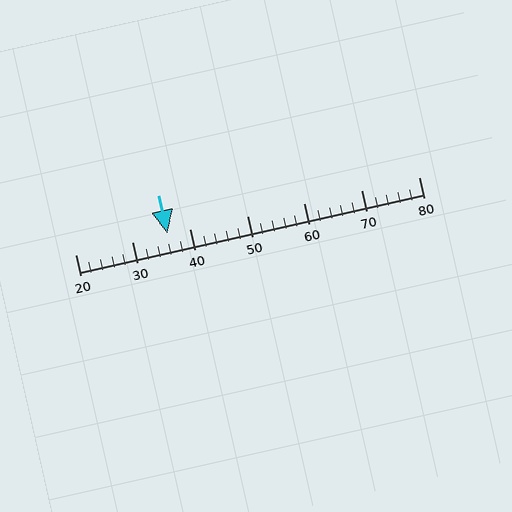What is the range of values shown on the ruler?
The ruler shows values from 20 to 80.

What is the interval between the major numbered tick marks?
The major tick marks are spaced 10 units apart.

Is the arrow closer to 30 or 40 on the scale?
The arrow is closer to 40.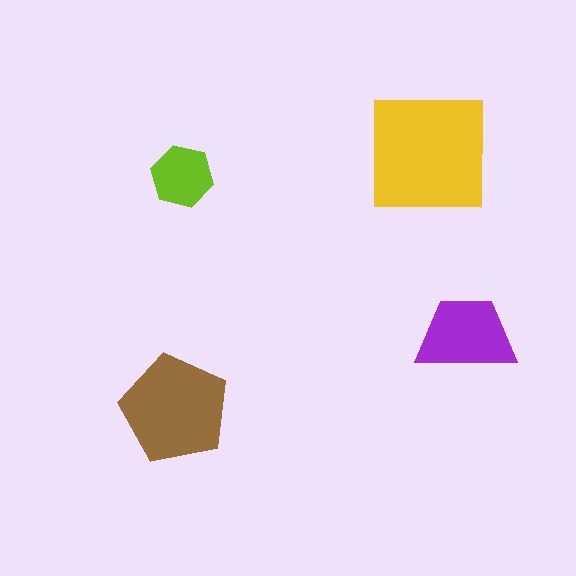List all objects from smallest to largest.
The lime hexagon, the purple trapezoid, the brown pentagon, the yellow square.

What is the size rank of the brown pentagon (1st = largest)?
2nd.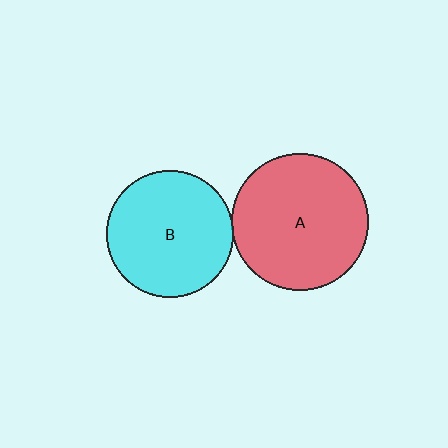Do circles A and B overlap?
Yes.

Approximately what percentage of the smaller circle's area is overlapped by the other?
Approximately 5%.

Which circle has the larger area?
Circle A (red).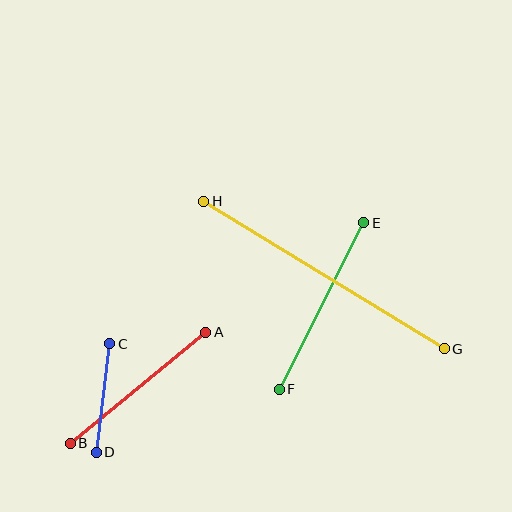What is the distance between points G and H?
The distance is approximately 282 pixels.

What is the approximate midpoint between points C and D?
The midpoint is at approximately (103, 398) pixels.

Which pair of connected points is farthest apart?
Points G and H are farthest apart.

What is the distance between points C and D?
The distance is approximately 109 pixels.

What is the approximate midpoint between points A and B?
The midpoint is at approximately (138, 388) pixels.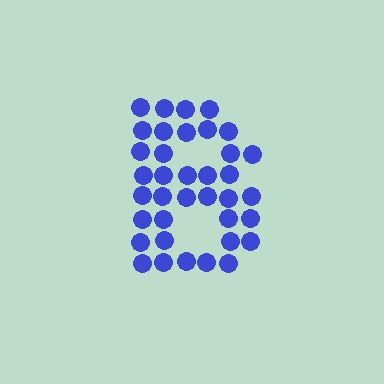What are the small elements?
The small elements are circles.